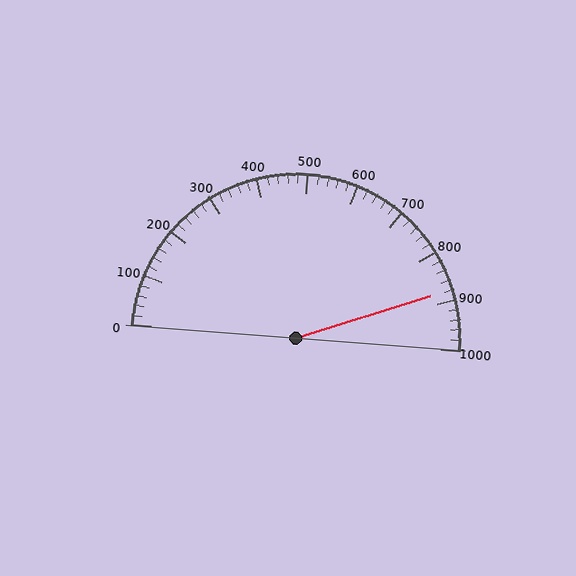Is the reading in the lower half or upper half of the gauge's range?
The reading is in the upper half of the range (0 to 1000).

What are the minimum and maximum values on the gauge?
The gauge ranges from 0 to 1000.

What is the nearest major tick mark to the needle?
The nearest major tick mark is 900.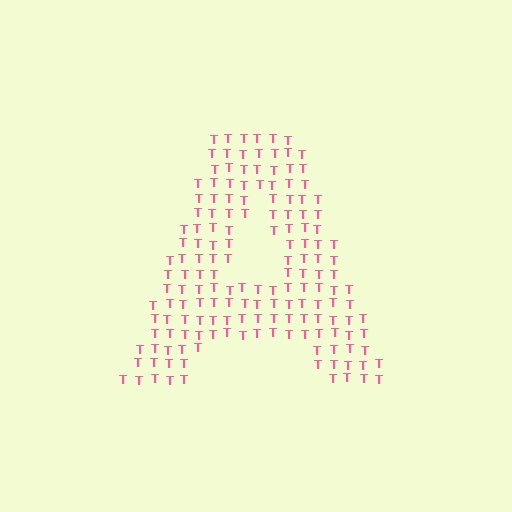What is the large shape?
The large shape is the letter A.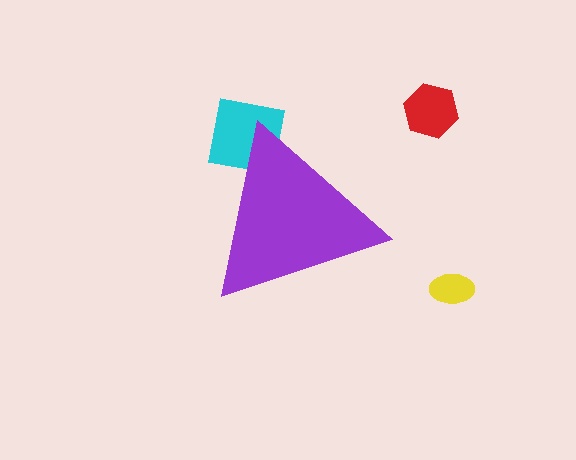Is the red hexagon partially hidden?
No, the red hexagon is fully visible.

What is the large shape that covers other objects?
A purple triangle.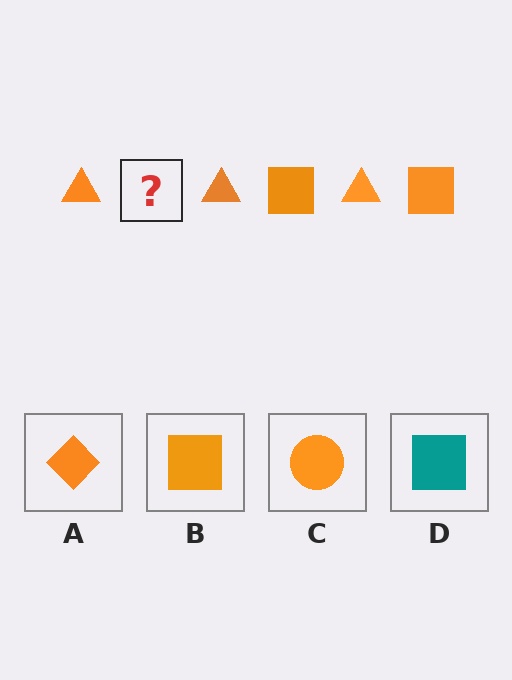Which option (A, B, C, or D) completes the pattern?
B.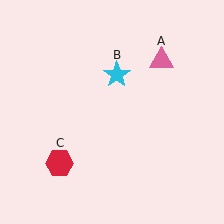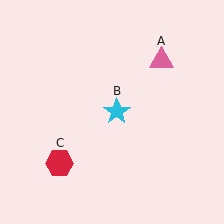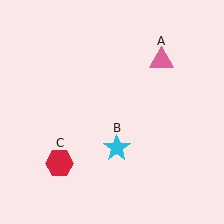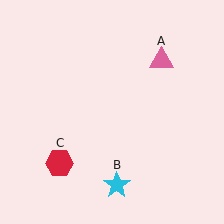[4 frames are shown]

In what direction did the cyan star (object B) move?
The cyan star (object B) moved down.